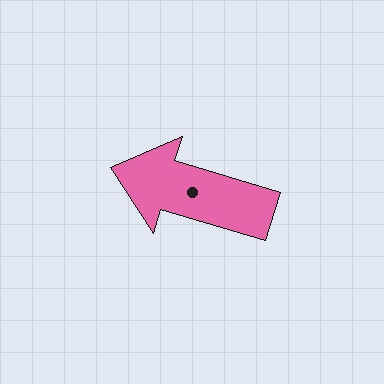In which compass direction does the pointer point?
West.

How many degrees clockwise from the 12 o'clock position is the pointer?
Approximately 287 degrees.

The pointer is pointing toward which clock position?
Roughly 10 o'clock.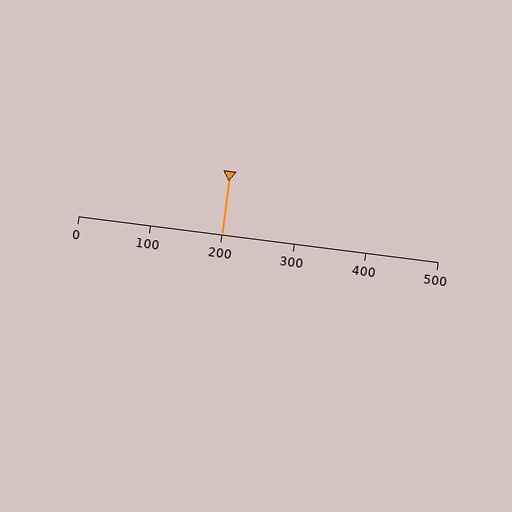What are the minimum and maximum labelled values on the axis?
The axis runs from 0 to 500.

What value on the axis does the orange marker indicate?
The marker indicates approximately 200.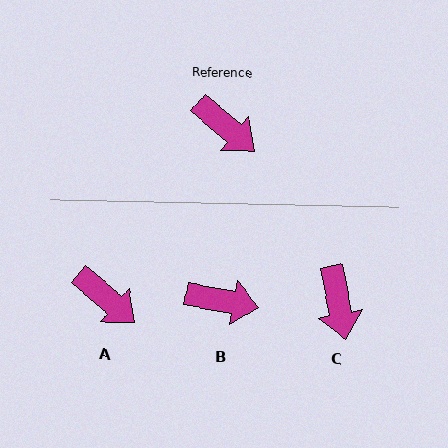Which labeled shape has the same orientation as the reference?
A.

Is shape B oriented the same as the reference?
No, it is off by about 30 degrees.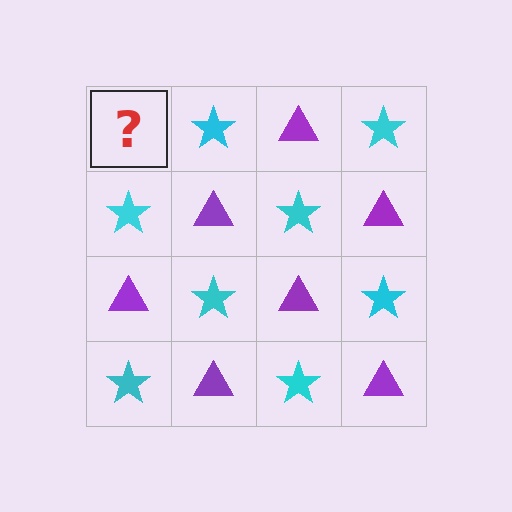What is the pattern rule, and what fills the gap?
The rule is that it alternates purple triangle and cyan star in a checkerboard pattern. The gap should be filled with a purple triangle.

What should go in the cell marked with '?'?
The missing cell should contain a purple triangle.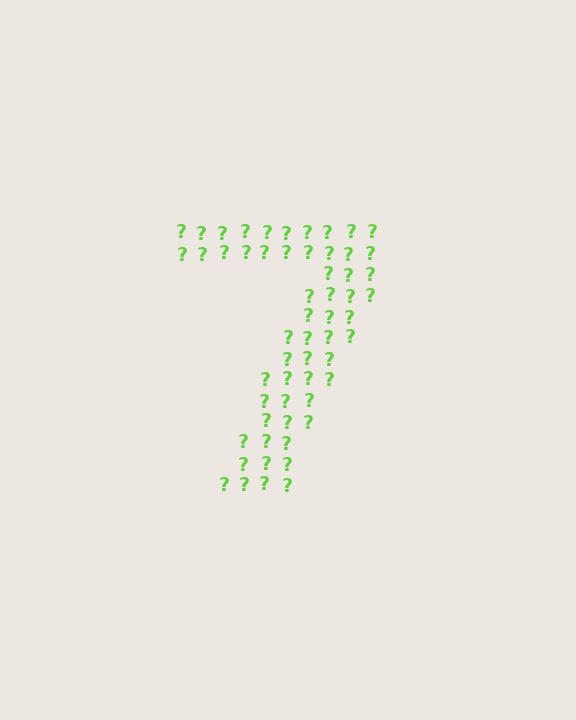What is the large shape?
The large shape is the digit 7.